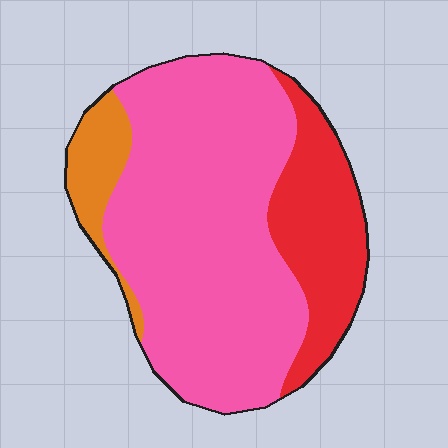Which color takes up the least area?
Orange, at roughly 10%.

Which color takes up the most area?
Pink, at roughly 70%.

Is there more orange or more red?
Red.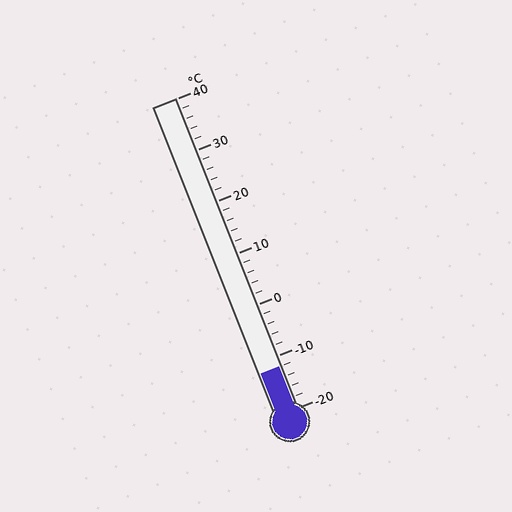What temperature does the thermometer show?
The thermometer shows approximately -12°C.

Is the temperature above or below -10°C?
The temperature is below -10°C.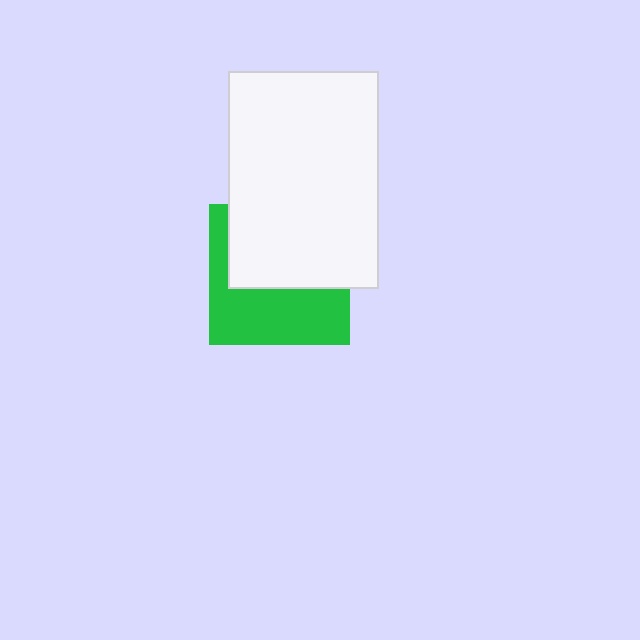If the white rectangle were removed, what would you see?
You would see the complete green square.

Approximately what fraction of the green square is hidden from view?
Roughly 53% of the green square is hidden behind the white rectangle.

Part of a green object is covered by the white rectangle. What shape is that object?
It is a square.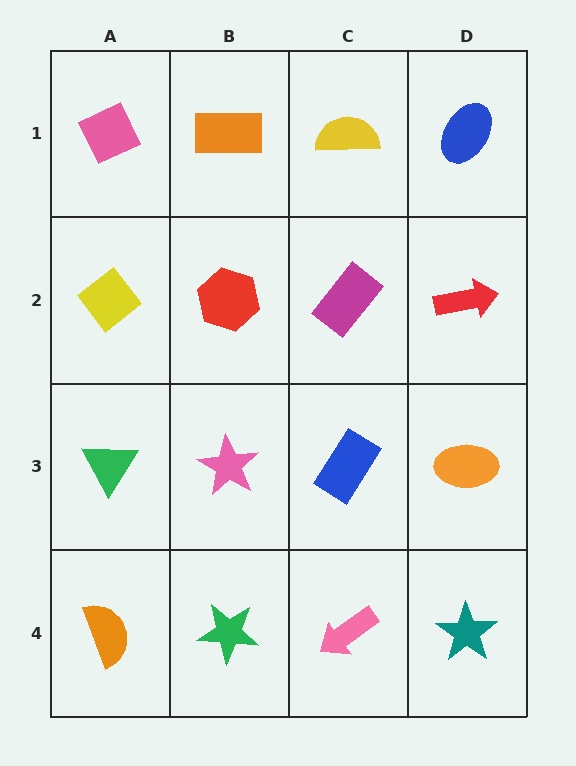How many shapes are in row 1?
4 shapes.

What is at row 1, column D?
A blue ellipse.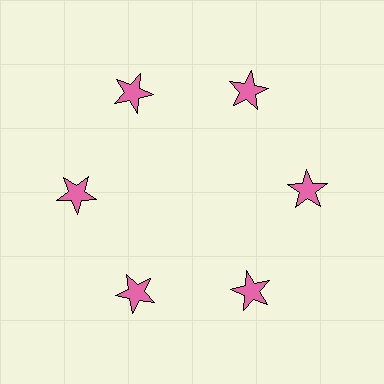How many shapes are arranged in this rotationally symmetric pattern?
There are 6 shapes, arranged in 6 groups of 1.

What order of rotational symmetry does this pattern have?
This pattern has 6-fold rotational symmetry.